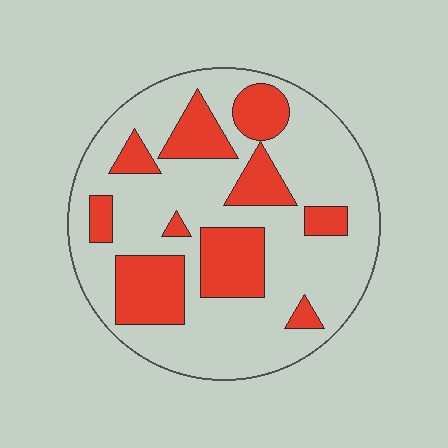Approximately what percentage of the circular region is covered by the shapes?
Approximately 30%.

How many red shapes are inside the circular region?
10.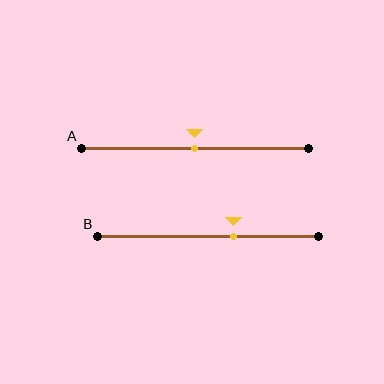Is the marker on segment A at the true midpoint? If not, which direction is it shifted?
Yes, the marker on segment A is at the true midpoint.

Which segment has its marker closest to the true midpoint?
Segment A has its marker closest to the true midpoint.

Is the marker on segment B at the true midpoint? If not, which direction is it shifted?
No, the marker on segment B is shifted to the right by about 11% of the segment length.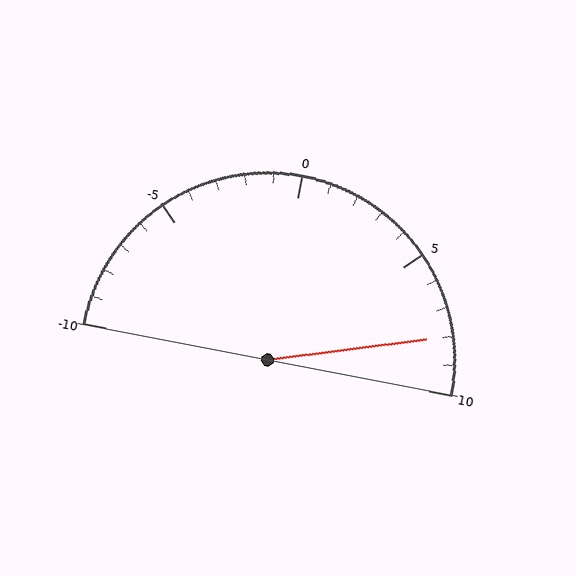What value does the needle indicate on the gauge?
The needle indicates approximately 8.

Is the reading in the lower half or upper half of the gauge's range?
The reading is in the upper half of the range (-10 to 10).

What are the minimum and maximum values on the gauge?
The gauge ranges from -10 to 10.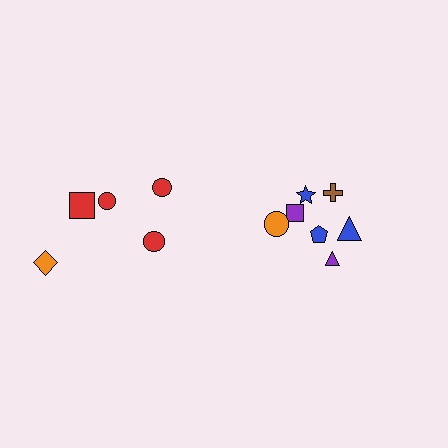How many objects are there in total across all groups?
There are 12 objects.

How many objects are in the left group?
There are 5 objects.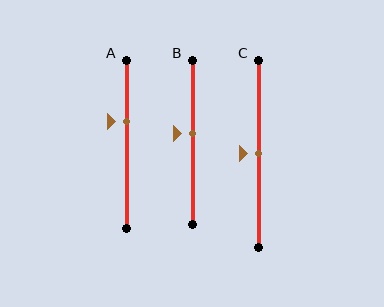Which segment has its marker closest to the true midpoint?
Segment C has its marker closest to the true midpoint.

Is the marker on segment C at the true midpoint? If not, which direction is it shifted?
Yes, the marker on segment C is at the true midpoint.